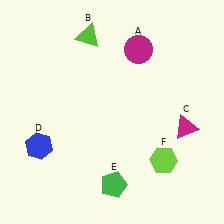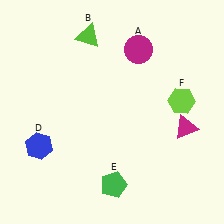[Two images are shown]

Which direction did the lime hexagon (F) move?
The lime hexagon (F) moved up.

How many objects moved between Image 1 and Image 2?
1 object moved between the two images.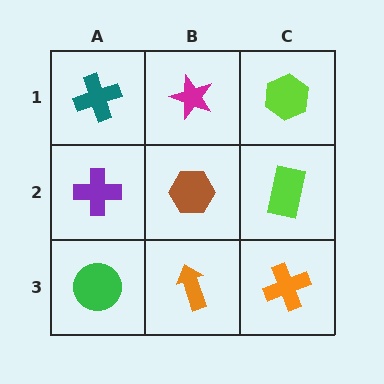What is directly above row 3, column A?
A purple cross.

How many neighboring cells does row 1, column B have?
3.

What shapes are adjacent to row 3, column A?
A purple cross (row 2, column A), an orange arrow (row 3, column B).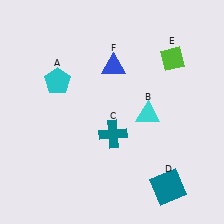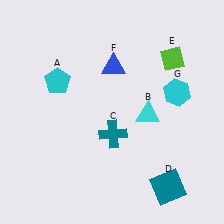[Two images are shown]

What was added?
A cyan hexagon (G) was added in Image 2.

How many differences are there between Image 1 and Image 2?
There is 1 difference between the two images.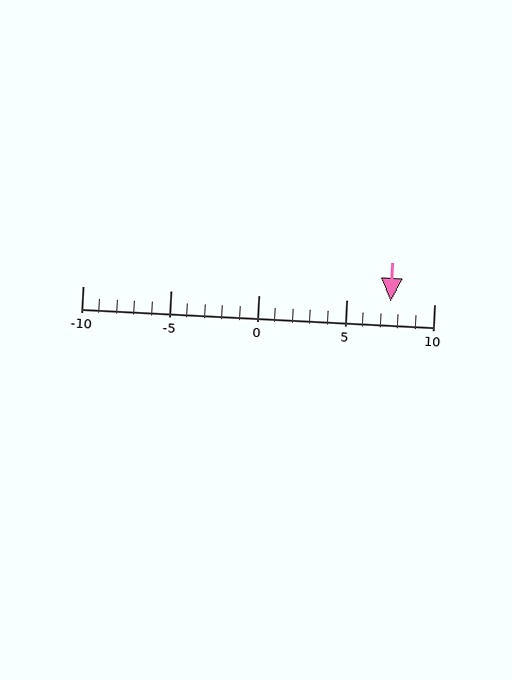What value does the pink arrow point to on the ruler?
The pink arrow points to approximately 8.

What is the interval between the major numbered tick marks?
The major tick marks are spaced 5 units apart.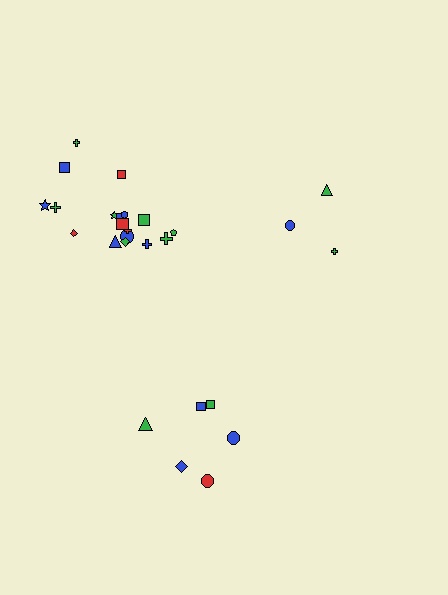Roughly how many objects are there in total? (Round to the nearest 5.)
Roughly 25 objects in total.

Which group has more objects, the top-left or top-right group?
The top-left group.